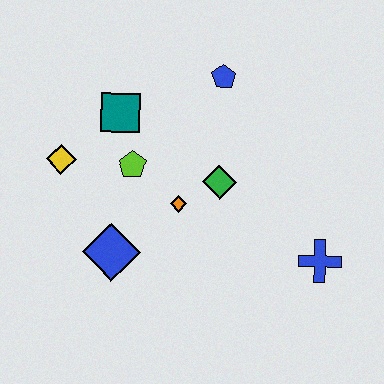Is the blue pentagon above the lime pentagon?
Yes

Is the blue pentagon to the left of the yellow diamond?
No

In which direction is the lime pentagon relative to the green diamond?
The lime pentagon is to the left of the green diamond.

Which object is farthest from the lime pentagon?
The blue cross is farthest from the lime pentagon.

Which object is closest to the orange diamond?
The green diamond is closest to the orange diamond.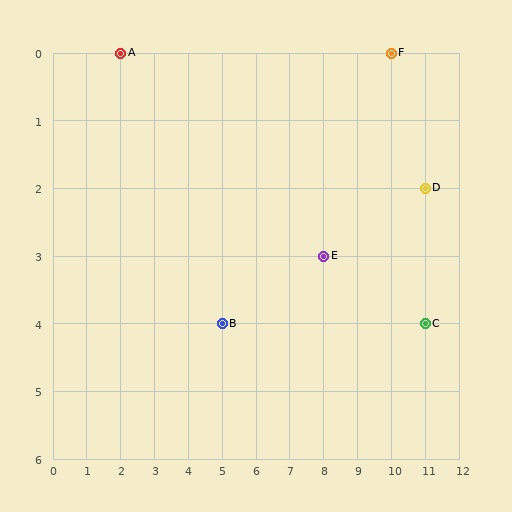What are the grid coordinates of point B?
Point B is at grid coordinates (5, 4).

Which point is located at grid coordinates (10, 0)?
Point F is at (10, 0).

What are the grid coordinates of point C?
Point C is at grid coordinates (11, 4).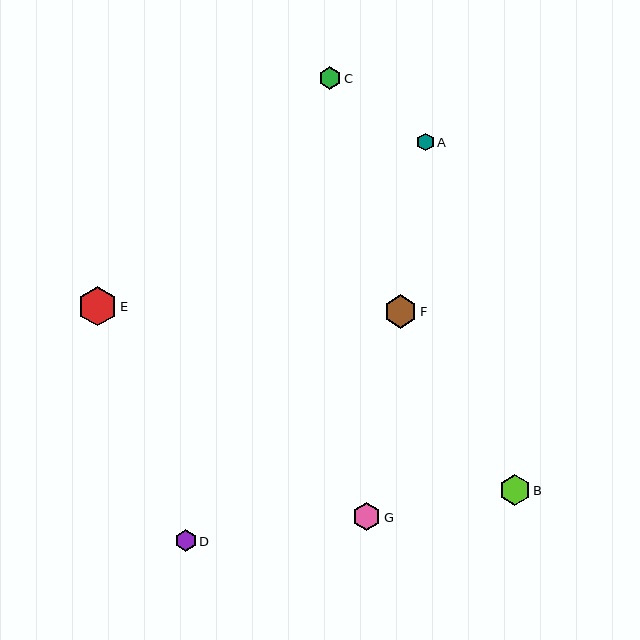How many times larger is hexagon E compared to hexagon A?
Hexagon E is approximately 2.2 times the size of hexagon A.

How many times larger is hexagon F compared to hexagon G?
Hexagon F is approximately 1.2 times the size of hexagon G.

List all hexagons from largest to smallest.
From largest to smallest: E, F, B, G, C, D, A.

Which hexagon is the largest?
Hexagon E is the largest with a size of approximately 39 pixels.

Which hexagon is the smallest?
Hexagon A is the smallest with a size of approximately 17 pixels.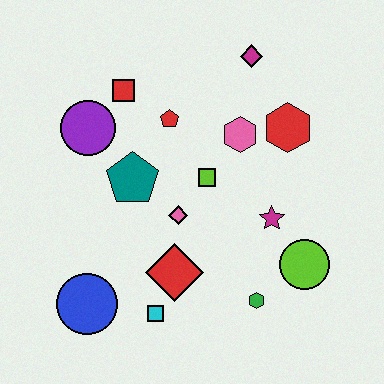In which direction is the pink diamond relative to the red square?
The pink diamond is below the red square.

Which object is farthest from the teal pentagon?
The lime circle is farthest from the teal pentagon.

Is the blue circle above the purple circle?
No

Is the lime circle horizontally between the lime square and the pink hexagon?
No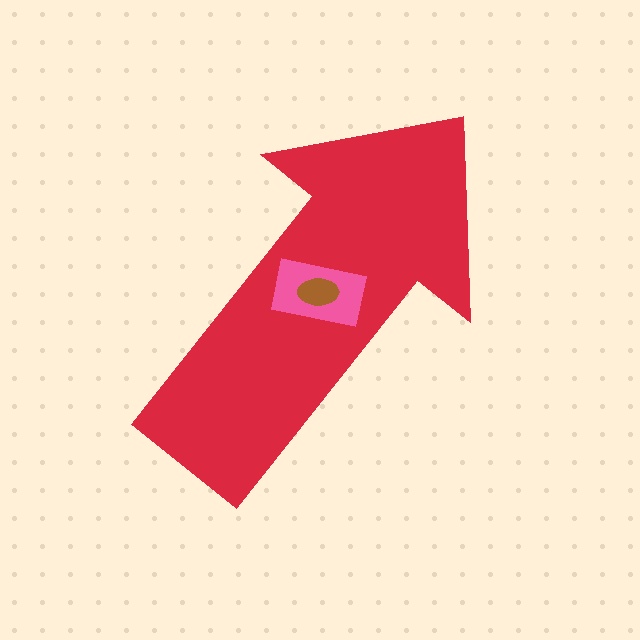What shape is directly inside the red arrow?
The pink rectangle.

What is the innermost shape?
The brown ellipse.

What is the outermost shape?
The red arrow.